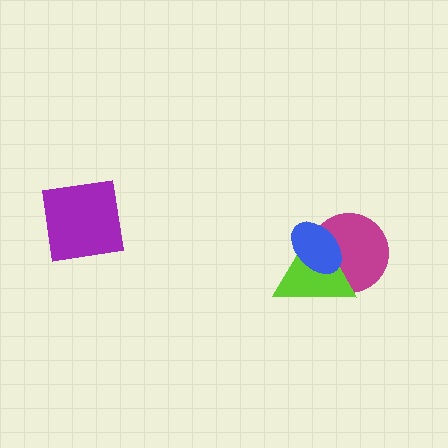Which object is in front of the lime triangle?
The blue ellipse is in front of the lime triangle.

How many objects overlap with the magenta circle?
2 objects overlap with the magenta circle.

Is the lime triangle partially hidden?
Yes, it is partially covered by another shape.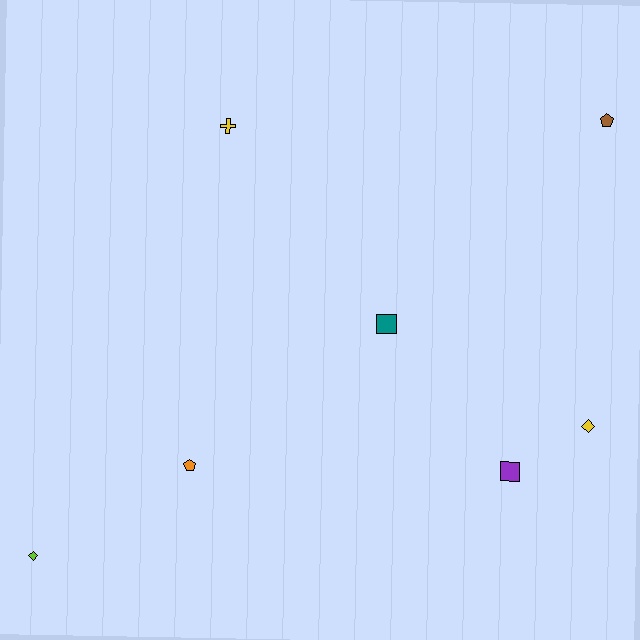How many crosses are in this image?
There is 1 cross.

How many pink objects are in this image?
There are no pink objects.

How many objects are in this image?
There are 7 objects.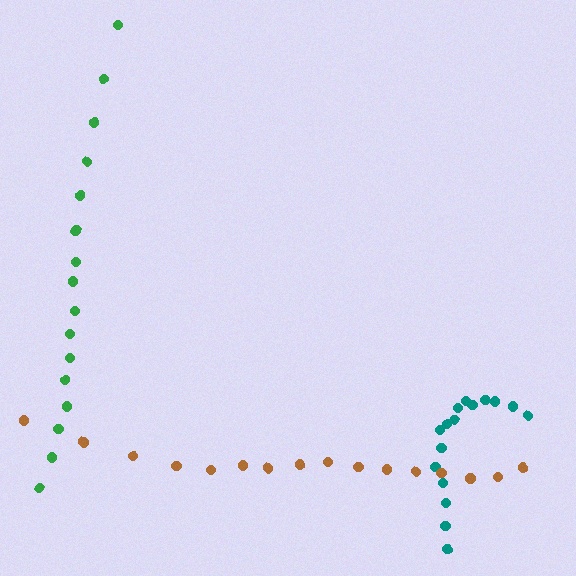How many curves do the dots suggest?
There are 3 distinct paths.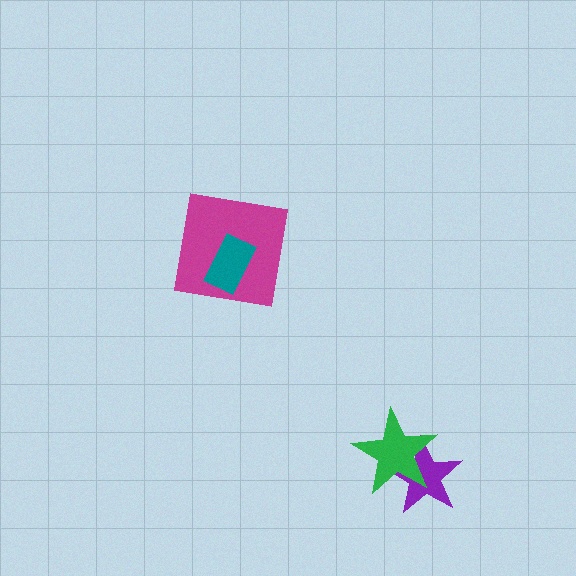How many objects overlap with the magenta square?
1 object overlaps with the magenta square.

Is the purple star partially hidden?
Yes, it is partially covered by another shape.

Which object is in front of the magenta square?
The teal rectangle is in front of the magenta square.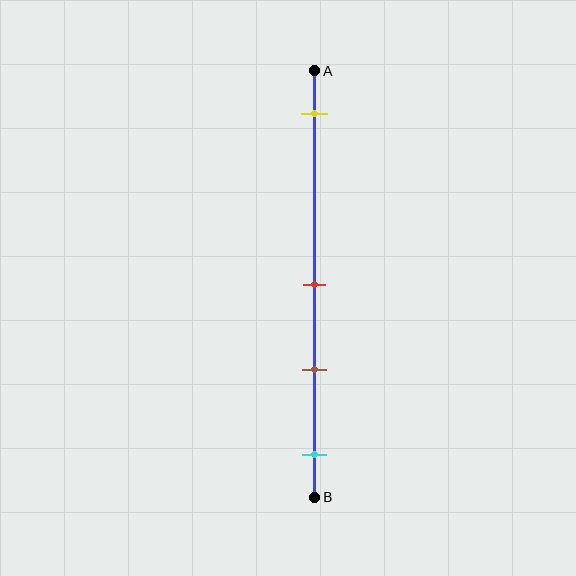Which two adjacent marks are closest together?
The red and brown marks are the closest adjacent pair.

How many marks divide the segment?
There are 4 marks dividing the segment.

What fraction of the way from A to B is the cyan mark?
The cyan mark is approximately 90% (0.9) of the way from A to B.